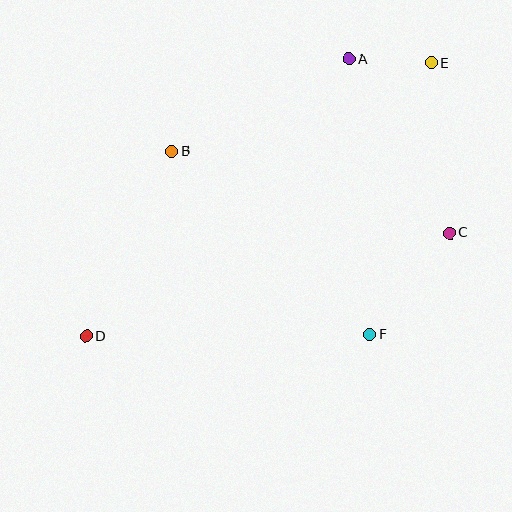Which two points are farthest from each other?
Points D and E are farthest from each other.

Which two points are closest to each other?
Points A and E are closest to each other.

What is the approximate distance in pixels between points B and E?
The distance between B and E is approximately 274 pixels.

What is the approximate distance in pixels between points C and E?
The distance between C and E is approximately 171 pixels.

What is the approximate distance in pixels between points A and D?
The distance between A and D is approximately 382 pixels.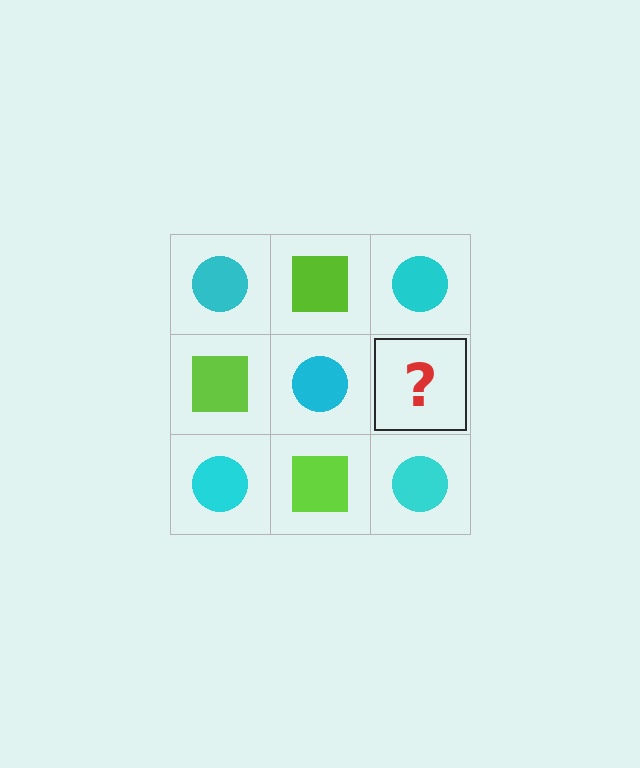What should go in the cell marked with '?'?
The missing cell should contain a lime square.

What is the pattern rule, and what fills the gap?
The rule is that it alternates cyan circle and lime square in a checkerboard pattern. The gap should be filled with a lime square.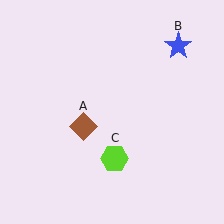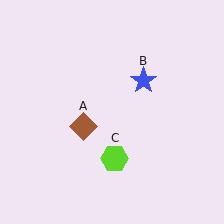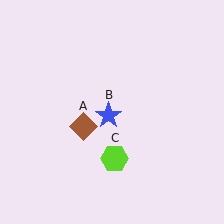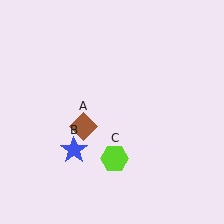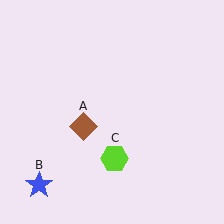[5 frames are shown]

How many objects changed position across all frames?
1 object changed position: blue star (object B).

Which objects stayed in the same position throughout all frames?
Brown diamond (object A) and lime hexagon (object C) remained stationary.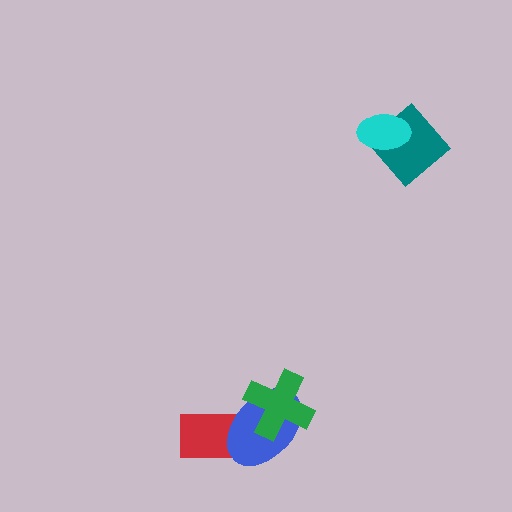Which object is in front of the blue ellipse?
The green cross is in front of the blue ellipse.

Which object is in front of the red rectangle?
The blue ellipse is in front of the red rectangle.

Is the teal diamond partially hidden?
Yes, it is partially covered by another shape.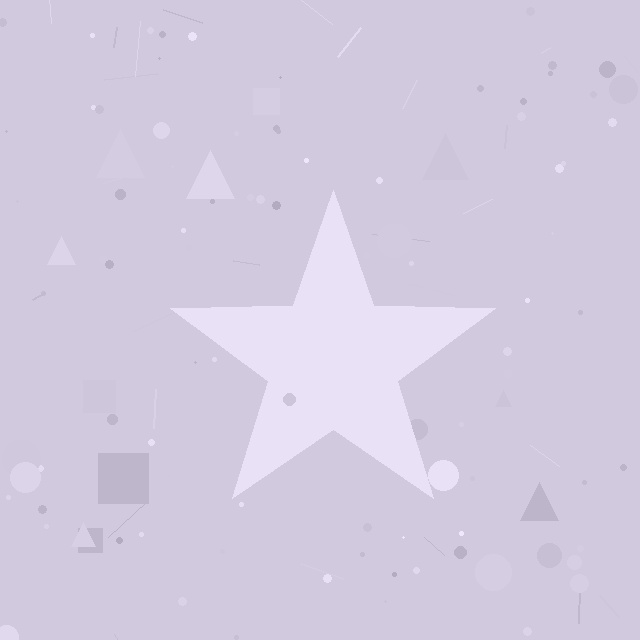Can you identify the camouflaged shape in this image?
The camouflaged shape is a star.